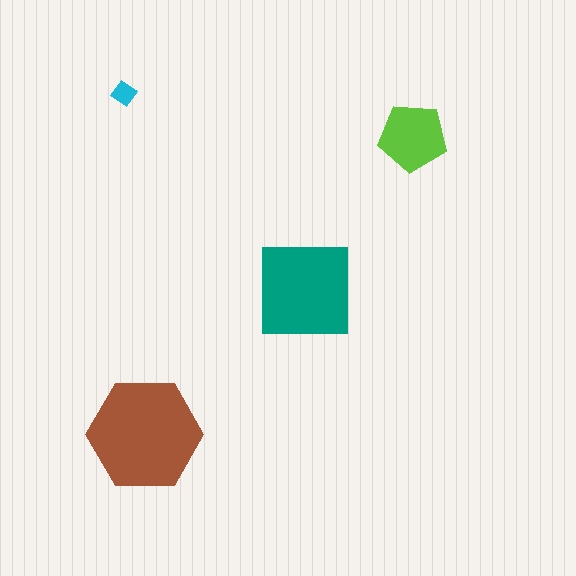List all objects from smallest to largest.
The cyan diamond, the lime pentagon, the teal square, the brown hexagon.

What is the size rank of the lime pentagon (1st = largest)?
3rd.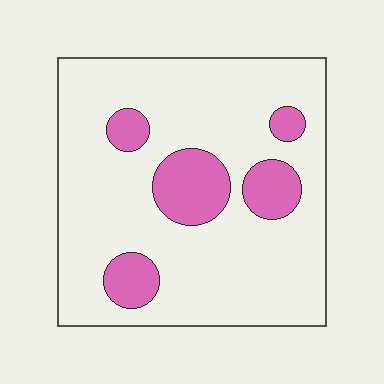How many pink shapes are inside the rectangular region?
5.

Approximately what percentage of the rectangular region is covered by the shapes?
Approximately 20%.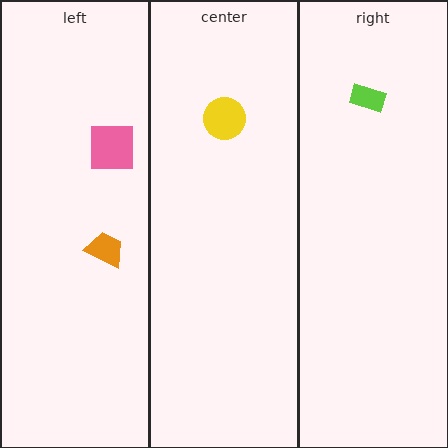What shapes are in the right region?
The lime rectangle.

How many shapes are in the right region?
1.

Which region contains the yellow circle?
The center region.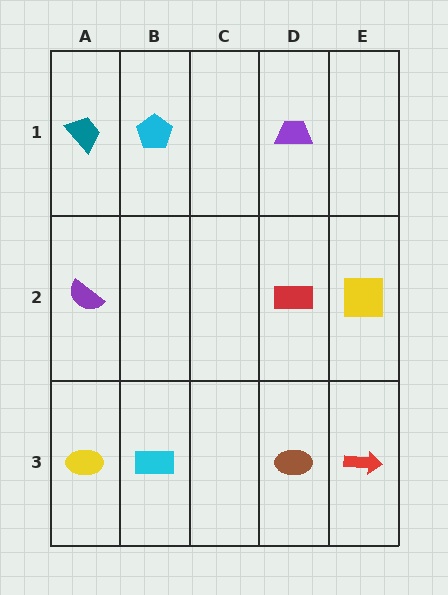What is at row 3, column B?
A cyan rectangle.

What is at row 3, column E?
A red arrow.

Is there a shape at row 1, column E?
No, that cell is empty.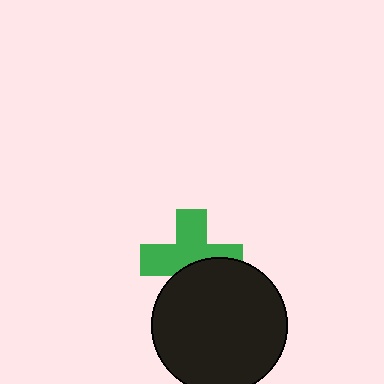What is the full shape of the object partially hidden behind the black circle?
The partially hidden object is a green cross.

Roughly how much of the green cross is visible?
About half of it is visible (roughly 61%).